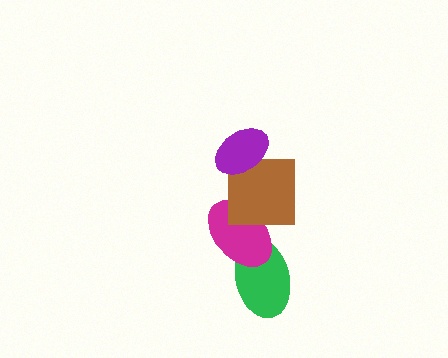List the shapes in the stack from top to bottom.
From top to bottom: the purple ellipse, the brown square, the magenta ellipse, the green ellipse.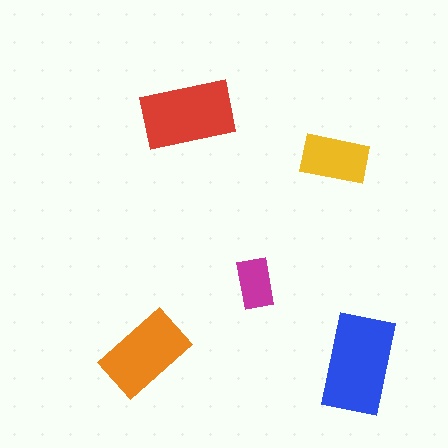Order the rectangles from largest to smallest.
the blue one, the red one, the orange one, the yellow one, the magenta one.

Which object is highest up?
The red rectangle is topmost.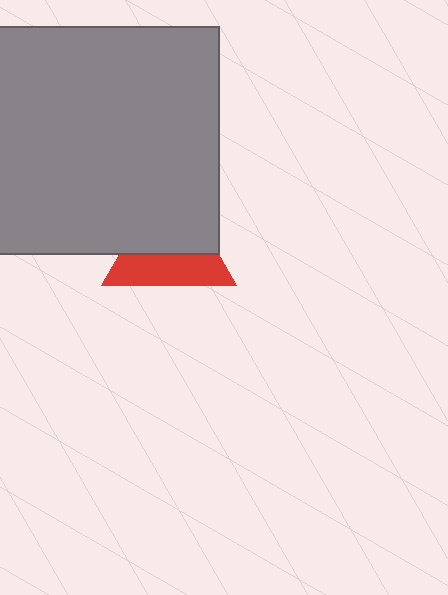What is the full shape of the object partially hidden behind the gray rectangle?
The partially hidden object is a red triangle.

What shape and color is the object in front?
The object in front is a gray rectangle.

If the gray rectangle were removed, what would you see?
You would see the complete red triangle.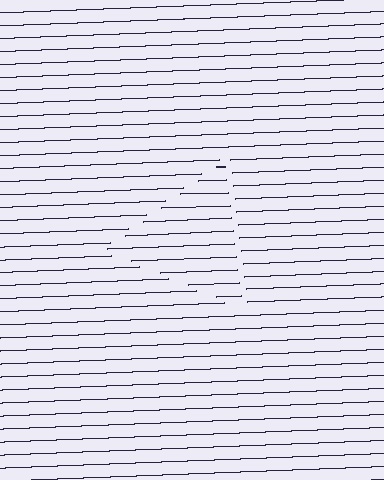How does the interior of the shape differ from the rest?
The interior of the shape contains the same grating, shifted by half a period — the contour is defined by the phase discontinuity where line-ends from the inner and outer gratings abut.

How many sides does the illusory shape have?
3 sides — the line-ends trace a triangle.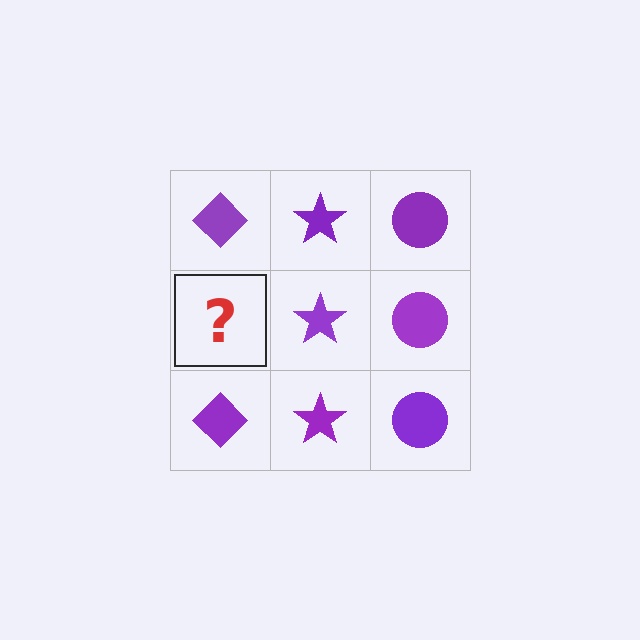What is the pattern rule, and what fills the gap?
The rule is that each column has a consistent shape. The gap should be filled with a purple diamond.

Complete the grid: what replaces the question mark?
The question mark should be replaced with a purple diamond.